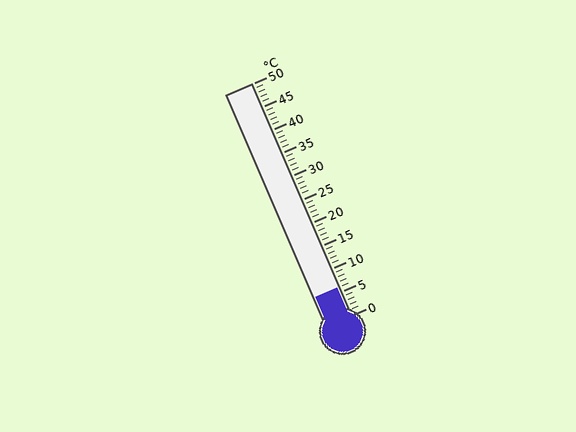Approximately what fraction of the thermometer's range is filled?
The thermometer is filled to approximately 10% of its range.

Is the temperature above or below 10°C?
The temperature is below 10°C.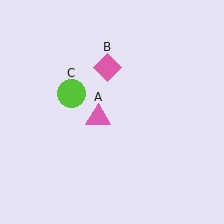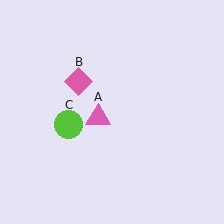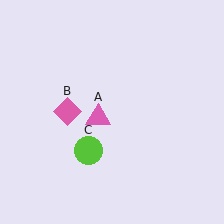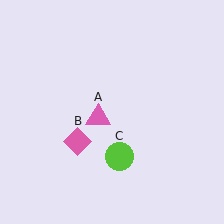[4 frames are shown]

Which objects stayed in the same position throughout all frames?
Pink triangle (object A) remained stationary.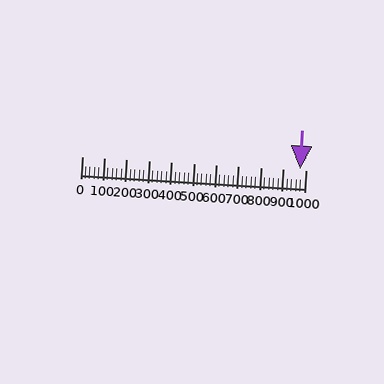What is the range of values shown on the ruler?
The ruler shows values from 0 to 1000.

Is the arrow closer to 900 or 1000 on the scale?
The arrow is closer to 1000.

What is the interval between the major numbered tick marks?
The major tick marks are spaced 100 units apart.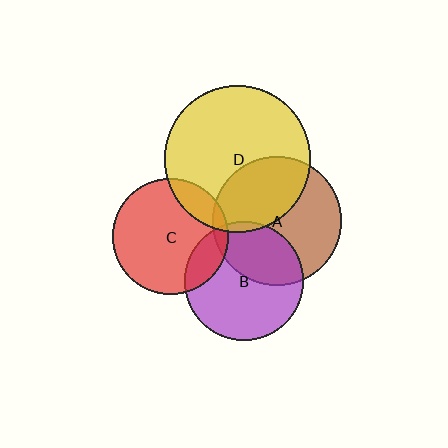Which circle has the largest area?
Circle D (yellow).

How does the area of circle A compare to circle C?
Approximately 1.2 times.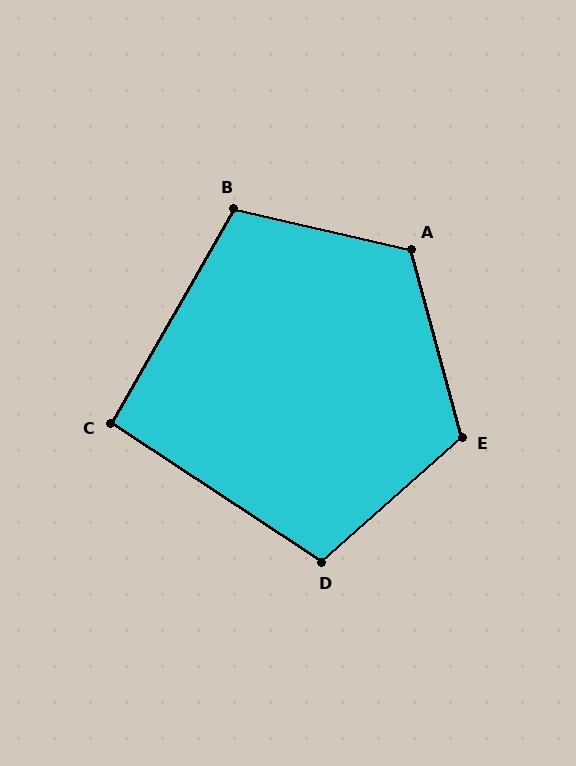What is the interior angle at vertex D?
Approximately 105 degrees (obtuse).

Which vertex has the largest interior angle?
A, at approximately 118 degrees.